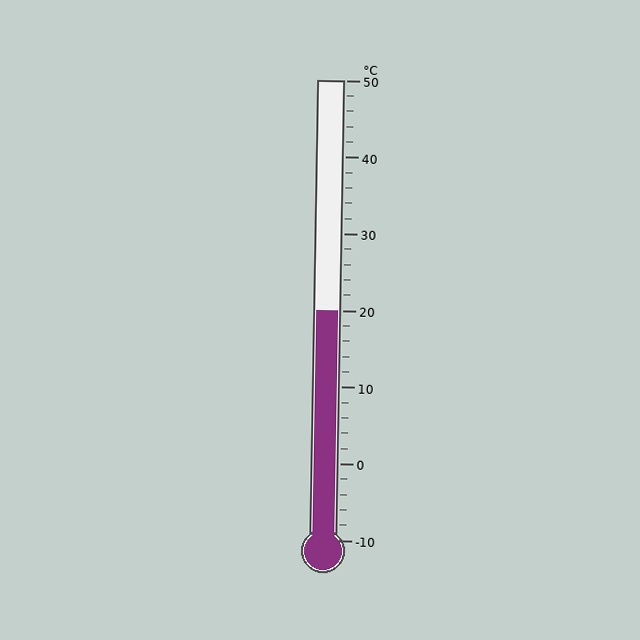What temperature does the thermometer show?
The thermometer shows approximately 20°C.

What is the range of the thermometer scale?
The thermometer scale ranges from -10°C to 50°C.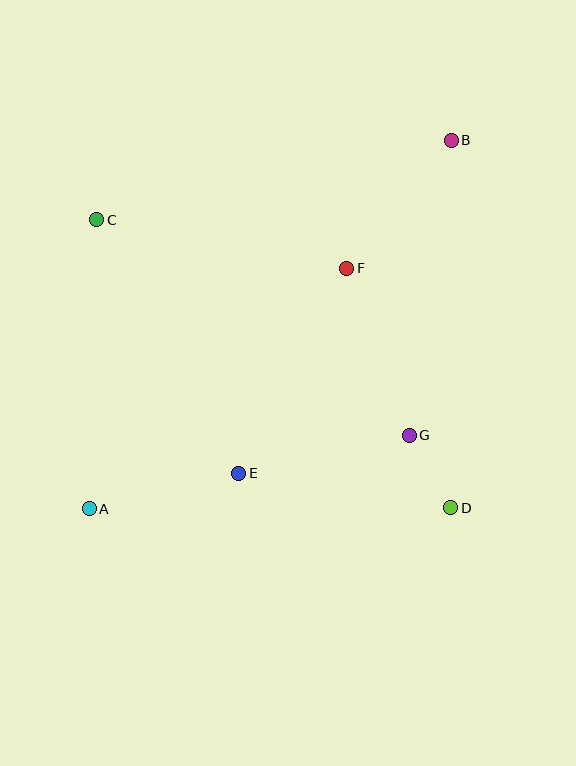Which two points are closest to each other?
Points D and G are closest to each other.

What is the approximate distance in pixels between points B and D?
The distance between B and D is approximately 367 pixels.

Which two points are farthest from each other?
Points A and B are farthest from each other.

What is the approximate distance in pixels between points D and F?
The distance between D and F is approximately 261 pixels.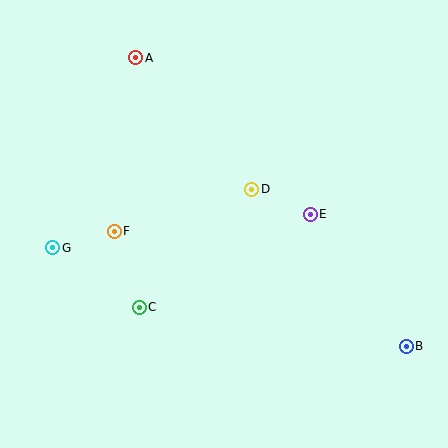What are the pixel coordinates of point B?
Point B is at (406, 346).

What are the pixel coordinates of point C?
Point C is at (139, 307).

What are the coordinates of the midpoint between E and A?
The midpoint between E and A is at (223, 136).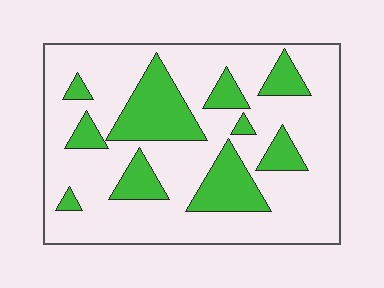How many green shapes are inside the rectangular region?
10.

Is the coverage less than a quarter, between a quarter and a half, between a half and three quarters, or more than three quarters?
Between a quarter and a half.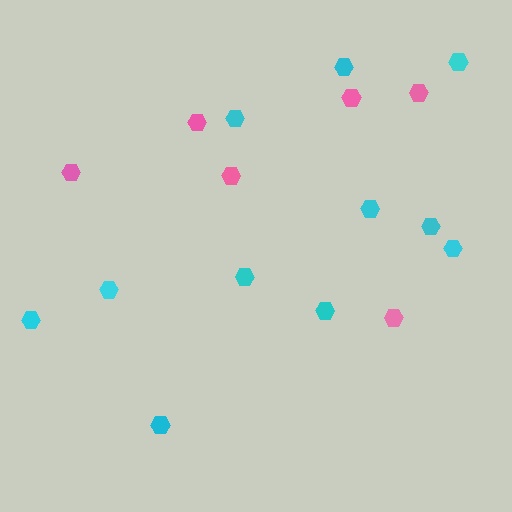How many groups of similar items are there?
There are 2 groups: one group of cyan hexagons (11) and one group of pink hexagons (6).